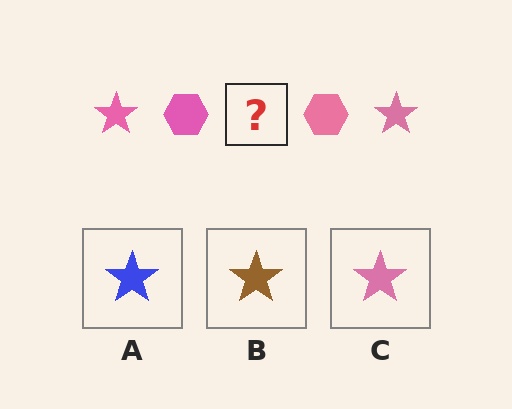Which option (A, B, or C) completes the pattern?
C.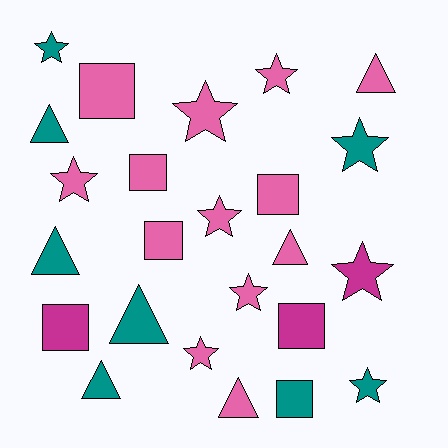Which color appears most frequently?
Pink, with 13 objects.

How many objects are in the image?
There are 24 objects.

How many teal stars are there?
There are 3 teal stars.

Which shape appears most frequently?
Star, with 10 objects.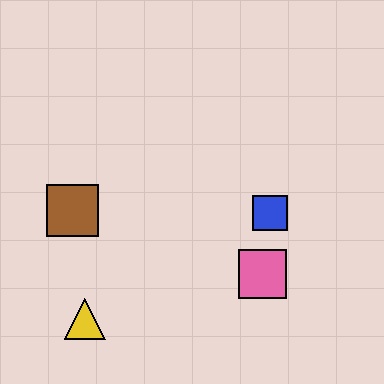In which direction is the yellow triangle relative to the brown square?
The yellow triangle is below the brown square.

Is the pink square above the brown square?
No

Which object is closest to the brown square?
The yellow triangle is closest to the brown square.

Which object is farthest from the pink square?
The brown square is farthest from the pink square.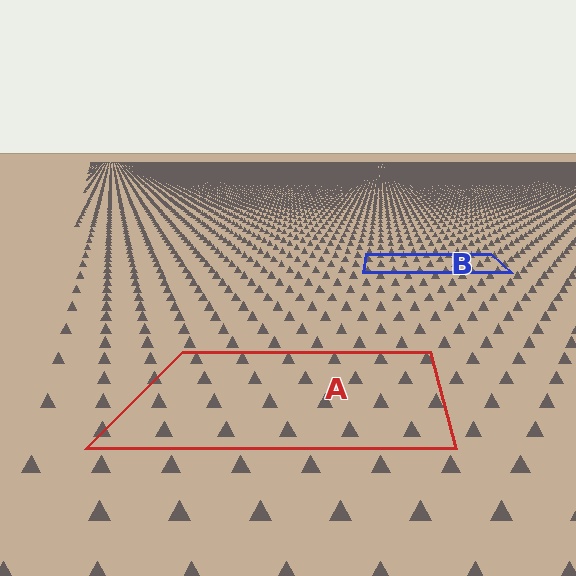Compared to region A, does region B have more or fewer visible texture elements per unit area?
Region B has more texture elements per unit area — they are packed more densely because it is farther away.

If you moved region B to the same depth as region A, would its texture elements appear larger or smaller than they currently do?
They would appear larger. At a closer depth, the same texture elements are projected at a bigger on-screen size.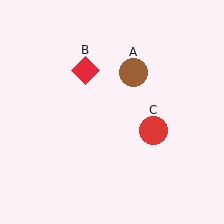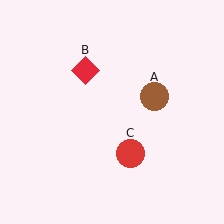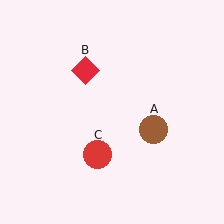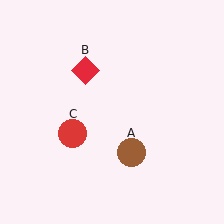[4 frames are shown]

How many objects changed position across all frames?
2 objects changed position: brown circle (object A), red circle (object C).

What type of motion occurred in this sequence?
The brown circle (object A), red circle (object C) rotated clockwise around the center of the scene.